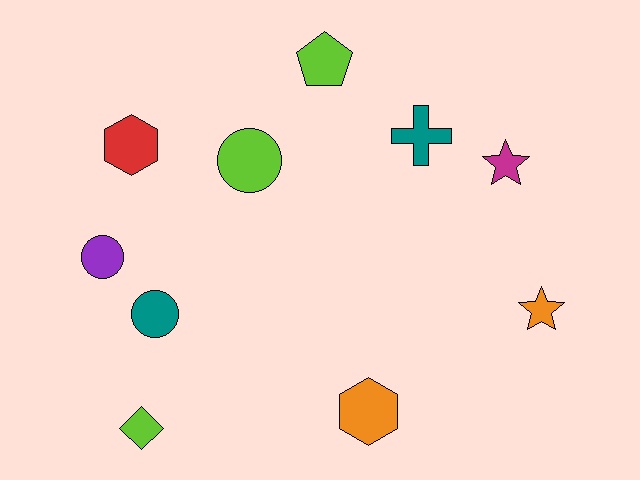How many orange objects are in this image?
There are 2 orange objects.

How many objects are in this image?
There are 10 objects.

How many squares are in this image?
There are no squares.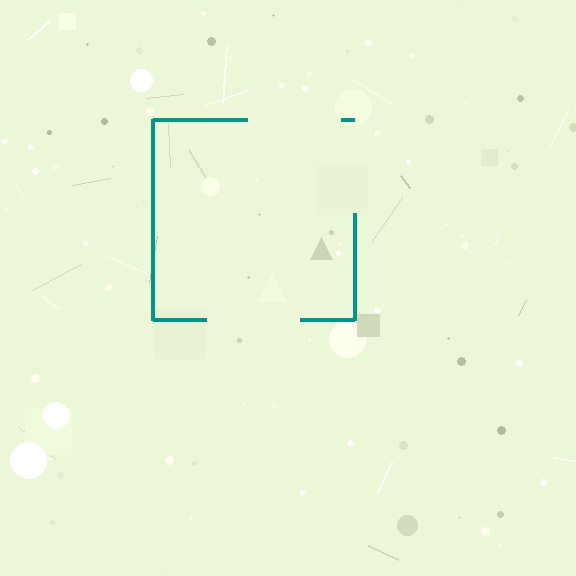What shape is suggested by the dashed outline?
The dashed outline suggests a square.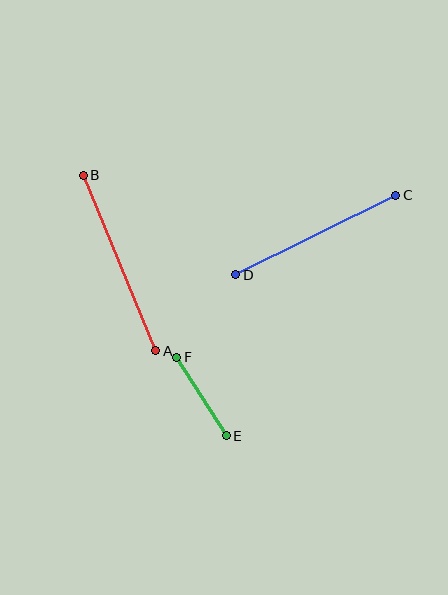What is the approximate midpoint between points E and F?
The midpoint is at approximately (201, 397) pixels.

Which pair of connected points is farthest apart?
Points A and B are farthest apart.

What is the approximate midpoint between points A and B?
The midpoint is at approximately (120, 263) pixels.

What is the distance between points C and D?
The distance is approximately 179 pixels.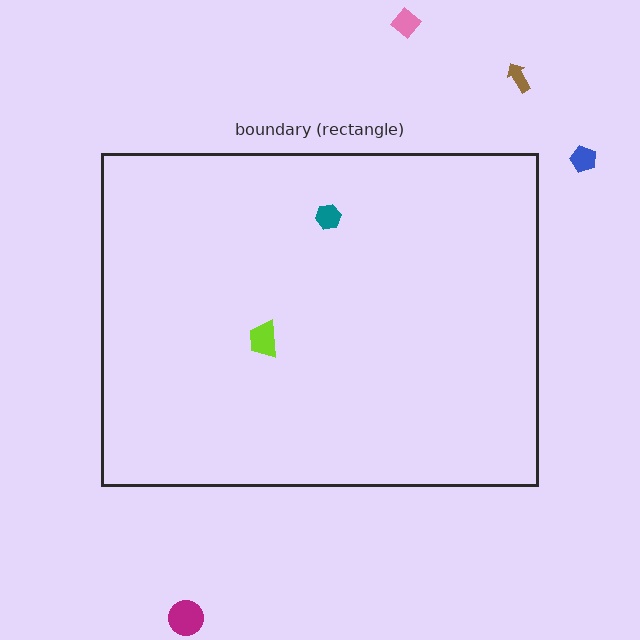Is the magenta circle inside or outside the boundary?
Outside.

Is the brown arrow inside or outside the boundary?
Outside.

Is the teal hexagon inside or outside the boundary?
Inside.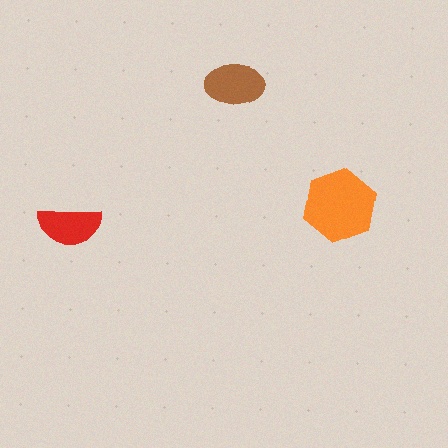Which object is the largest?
The orange hexagon.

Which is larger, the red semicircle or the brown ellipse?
The brown ellipse.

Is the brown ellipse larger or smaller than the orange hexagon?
Smaller.